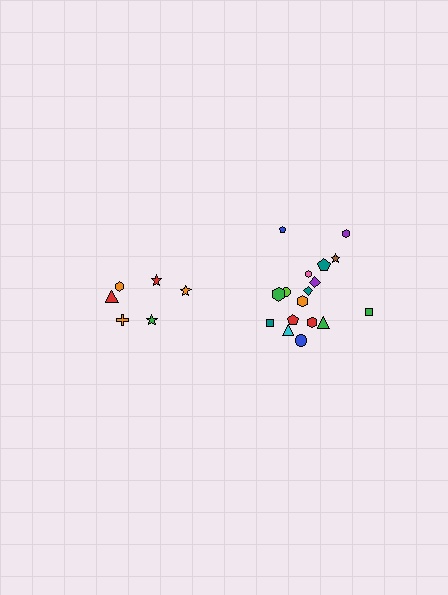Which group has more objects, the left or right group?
The right group.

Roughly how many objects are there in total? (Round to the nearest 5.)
Roughly 25 objects in total.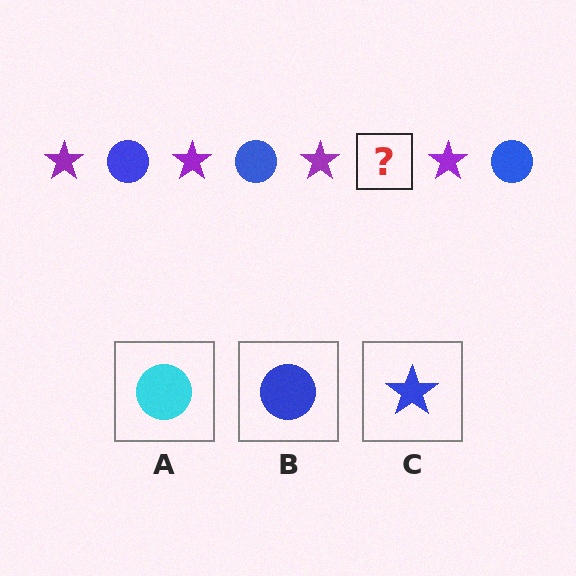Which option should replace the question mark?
Option B.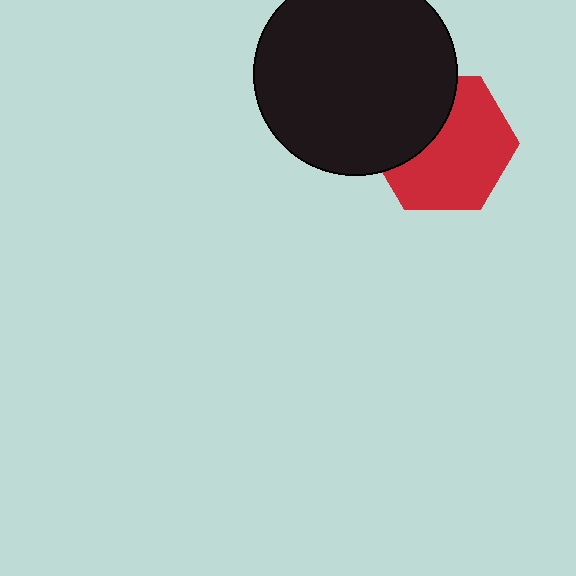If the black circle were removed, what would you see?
You would see the complete red hexagon.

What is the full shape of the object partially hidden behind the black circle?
The partially hidden object is a red hexagon.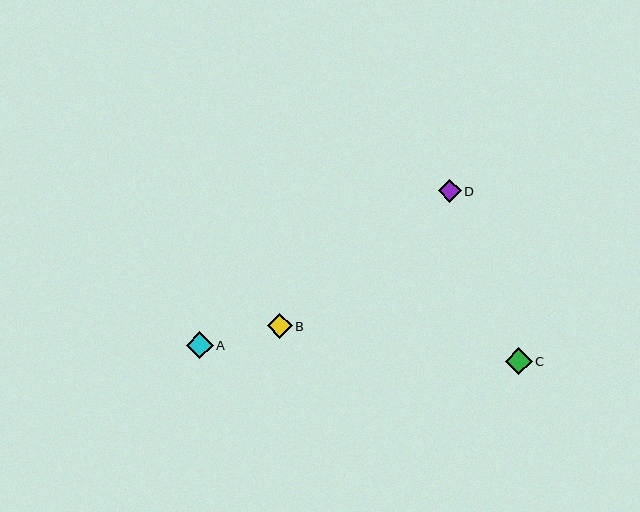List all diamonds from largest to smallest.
From largest to smallest: C, A, B, D.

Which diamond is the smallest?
Diamond D is the smallest with a size of approximately 23 pixels.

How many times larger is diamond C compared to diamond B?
Diamond C is approximately 1.1 times the size of diamond B.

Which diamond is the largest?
Diamond C is the largest with a size of approximately 27 pixels.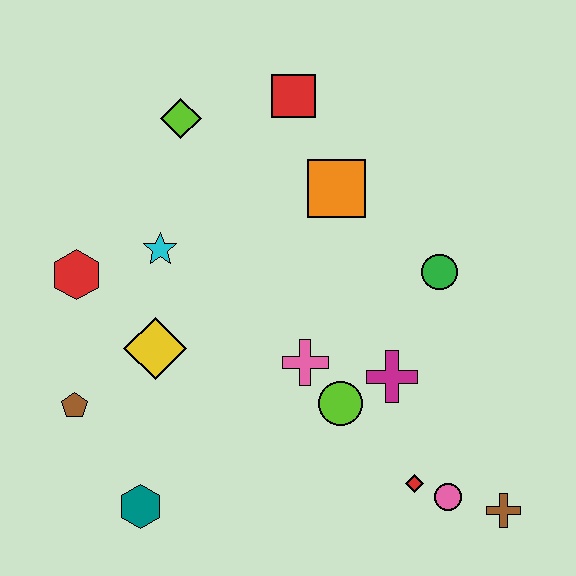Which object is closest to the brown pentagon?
The yellow diamond is closest to the brown pentagon.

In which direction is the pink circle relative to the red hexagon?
The pink circle is to the right of the red hexagon.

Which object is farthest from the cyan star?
The brown cross is farthest from the cyan star.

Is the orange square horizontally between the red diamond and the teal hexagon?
Yes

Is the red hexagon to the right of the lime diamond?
No